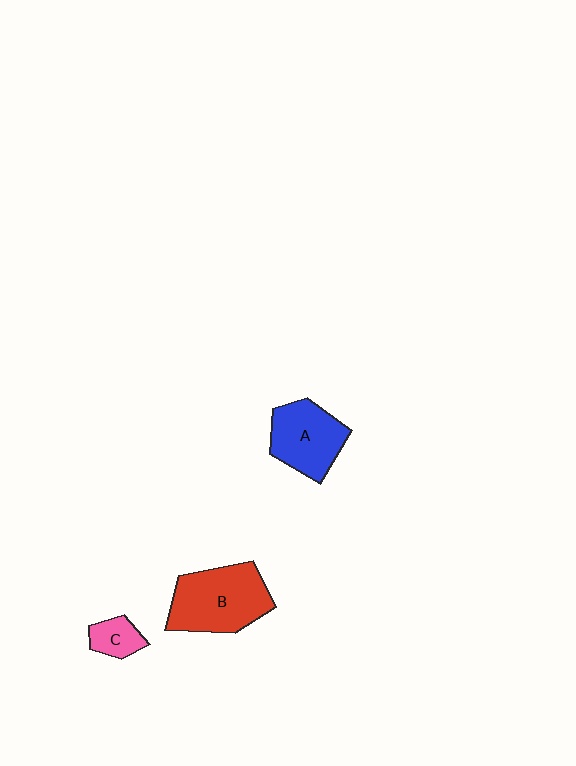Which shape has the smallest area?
Shape C (pink).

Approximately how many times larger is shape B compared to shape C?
Approximately 3.2 times.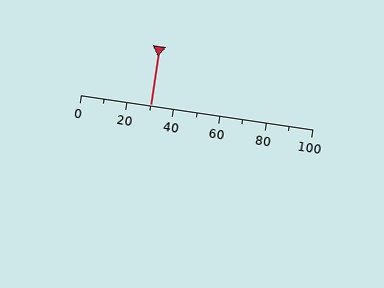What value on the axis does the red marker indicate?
The marker indicates approximately 30.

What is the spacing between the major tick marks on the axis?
The major ticks are spaced 20 apart.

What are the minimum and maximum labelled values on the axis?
The axis runs from 0 to 100.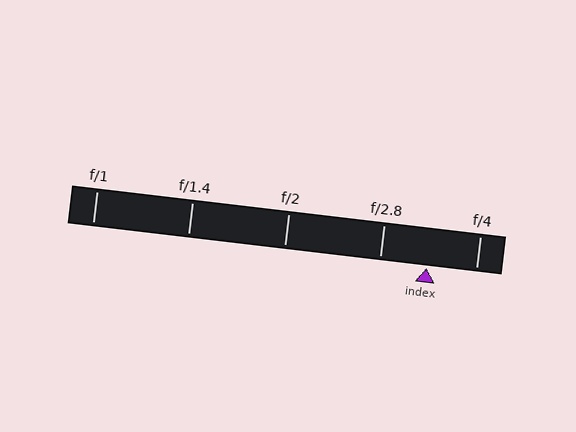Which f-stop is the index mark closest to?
The index mark is closest to f/2.8.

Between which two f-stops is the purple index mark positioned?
The index mark is between f/2.8 and f/4.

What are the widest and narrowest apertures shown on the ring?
The widest aperture shown is f/1 and the narrowest is f/4.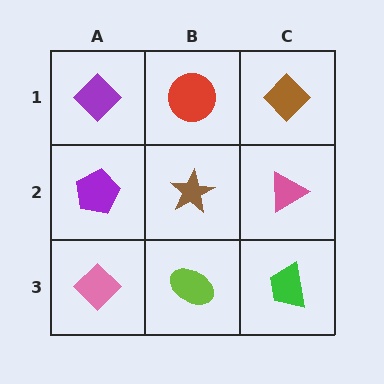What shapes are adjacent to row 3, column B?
A brown star (row 2, column B), a pink diamond (row 3, column A), a green trapezoid (row 3, column C).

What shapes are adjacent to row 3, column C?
A pink triangle (row 2, column C), a lime ellipse (row 3, column B).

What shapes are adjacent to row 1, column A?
A purple pentagon (row 2, column A), a red circle (row 1, column B).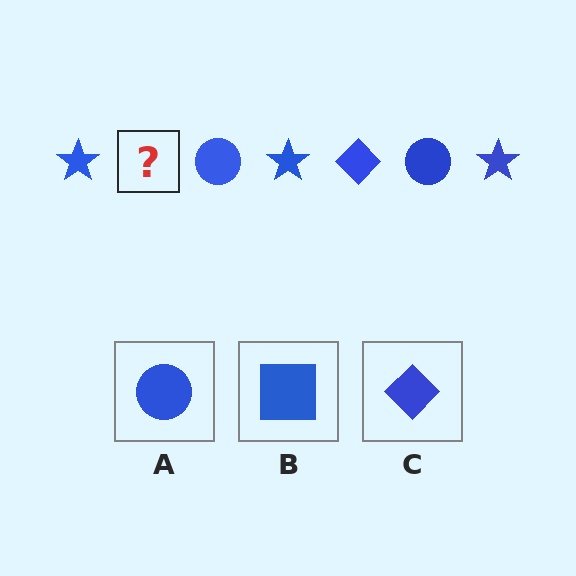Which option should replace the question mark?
Option C.